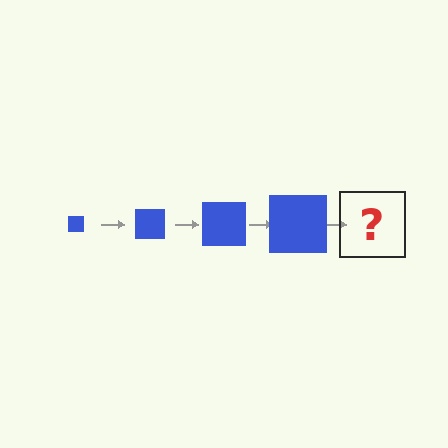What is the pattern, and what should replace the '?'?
The pattern is that the square gets progressively larger each step. The '?' should be a blue square, larger than the previous one.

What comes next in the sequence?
The next element should be a blue square, larger than the previous one.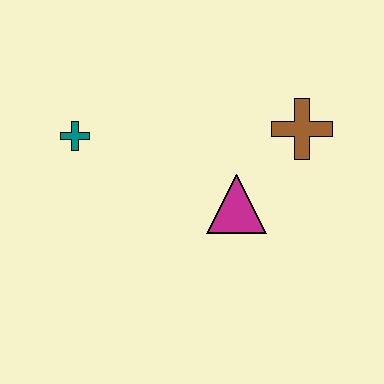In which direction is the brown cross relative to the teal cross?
The brown cross is to the right of the teal cross.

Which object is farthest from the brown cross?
The teal cross is farthest from the brown cross.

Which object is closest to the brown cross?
The magenta triangle is closest to the brown cross.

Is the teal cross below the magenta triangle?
No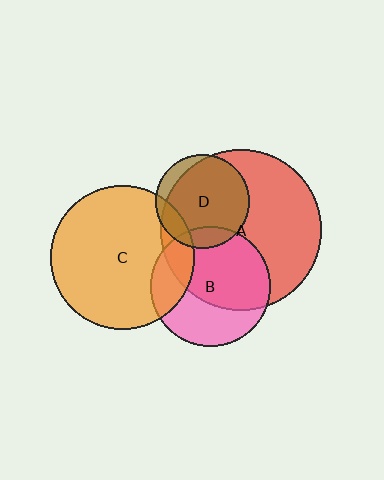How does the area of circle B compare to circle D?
Approximately 1.6 times.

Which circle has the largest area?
Circle A (red).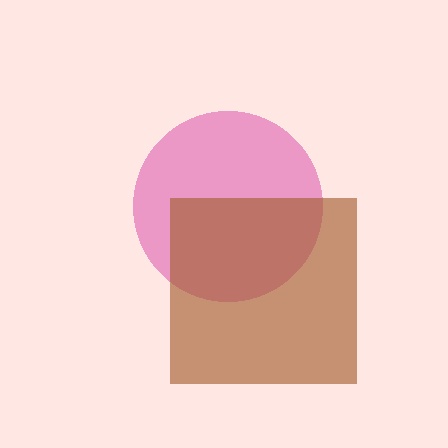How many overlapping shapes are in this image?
There are 2 overlapping shapes in the image.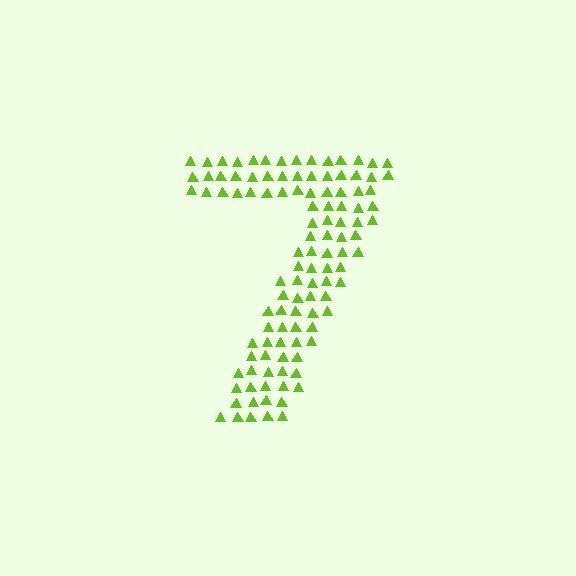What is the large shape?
The large shape is the digit 7.